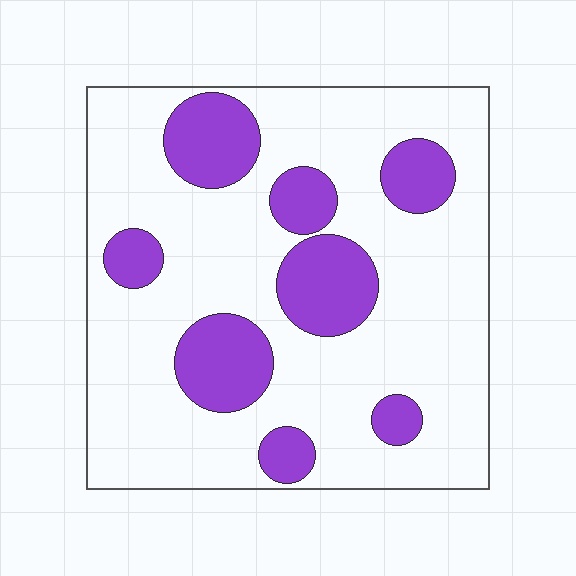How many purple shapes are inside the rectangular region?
8.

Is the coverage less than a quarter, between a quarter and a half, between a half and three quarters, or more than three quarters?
Less than a quarter.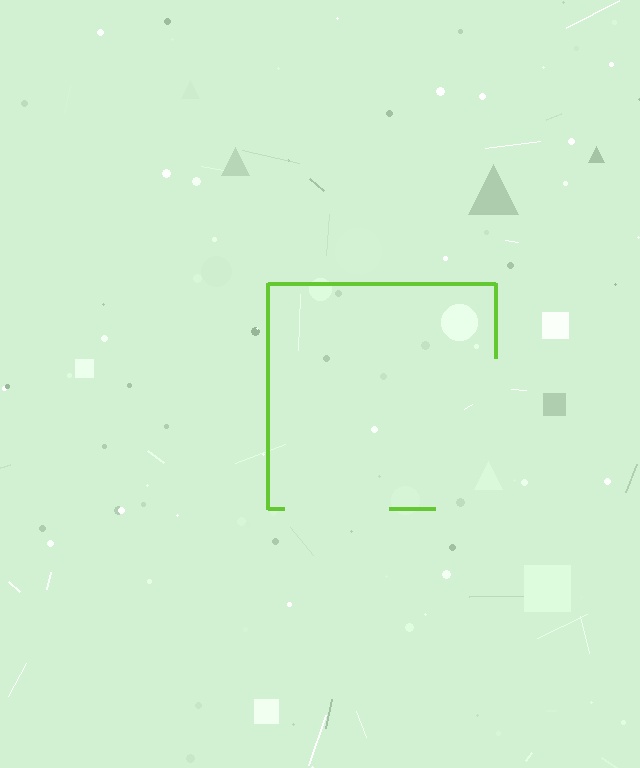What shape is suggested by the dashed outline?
The dashed outline suggests a square.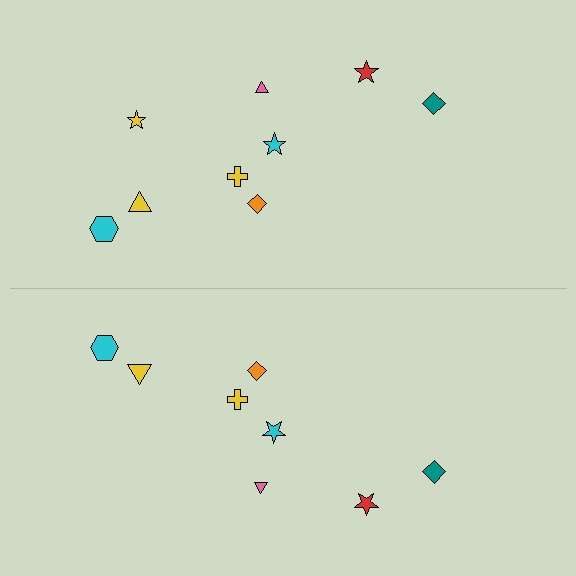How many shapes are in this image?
There are 17 shapes in this image.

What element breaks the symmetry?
A yellow star is missing from the bottom side.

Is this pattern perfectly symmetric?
No, the pattern is not perfectly symmetric. A yellow star is missing from the bottom side.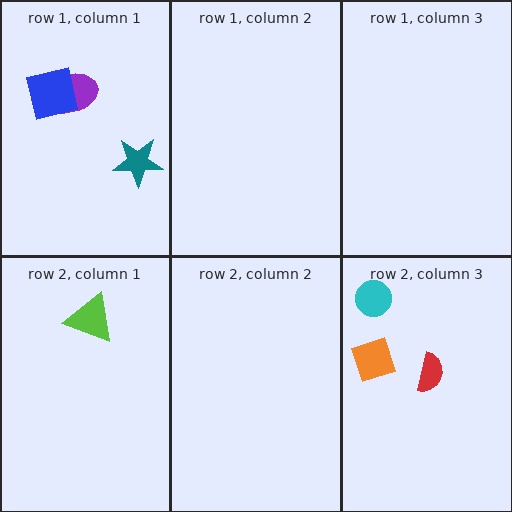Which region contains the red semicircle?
The row 2, column 3 region.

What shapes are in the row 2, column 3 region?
The cyan circle, the orange diamond, the red semicircle.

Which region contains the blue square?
The row 1, column 1 region.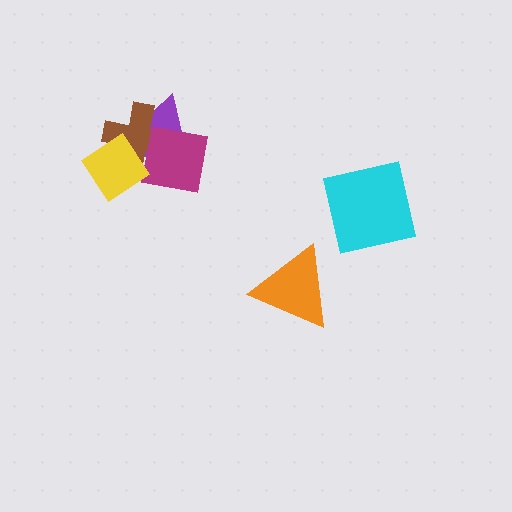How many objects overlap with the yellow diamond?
2 objects overlap with the yellow diamond.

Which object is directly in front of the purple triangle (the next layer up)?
The brown cross is directly in front of the purple triangle.